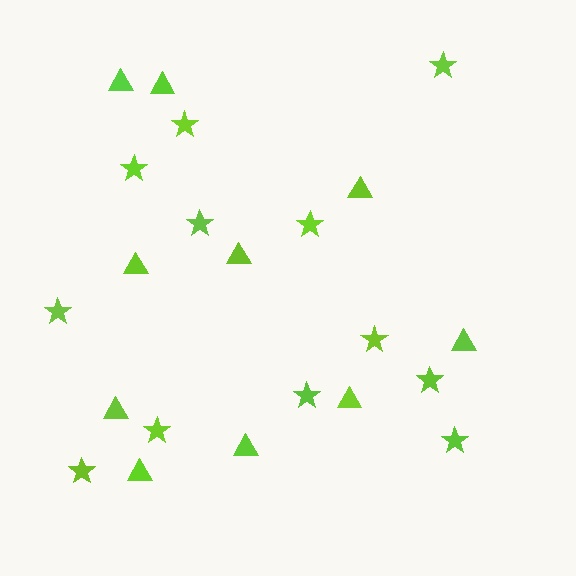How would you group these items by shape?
There are 2 groups: one group of triangles (10) and one group of stars (12).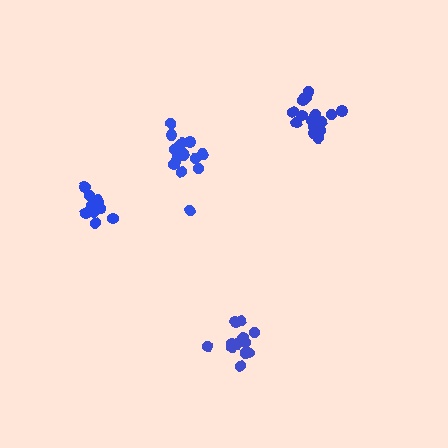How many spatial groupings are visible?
There are 4 spatial groupings.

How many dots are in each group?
Group 1: 12 dots, Group 2: 17 dots, Group 3: 18 dots, Group 4: 13 dots (60 total).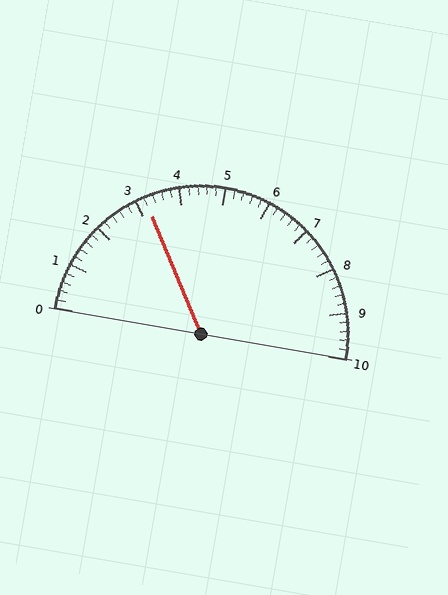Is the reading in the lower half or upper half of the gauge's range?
The reading is in the lower half of the range (0 to 10).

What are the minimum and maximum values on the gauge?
The gauge ranges from 0 to 10.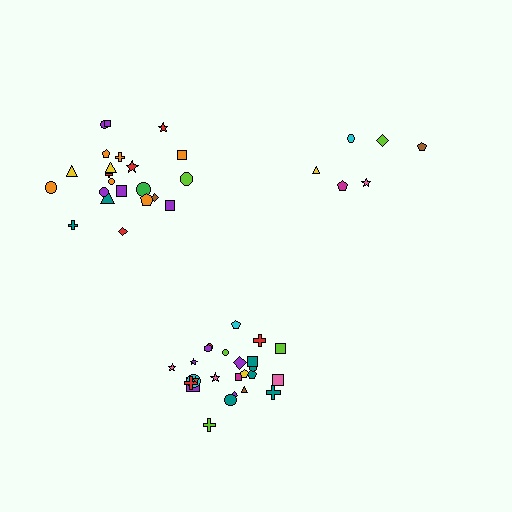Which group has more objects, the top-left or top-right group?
The top-left group.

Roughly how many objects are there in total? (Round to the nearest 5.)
Roughly 55 objects in total.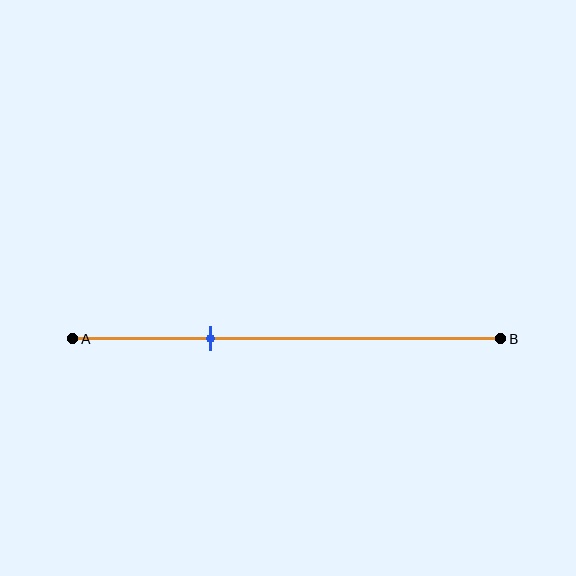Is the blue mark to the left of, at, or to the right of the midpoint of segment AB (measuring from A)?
The blue mark is to the left of the midpoint of segment AB.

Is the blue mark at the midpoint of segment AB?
No, the mark is at about 30% from A, not at the 50% midpoint.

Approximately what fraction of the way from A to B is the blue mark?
The blue mark is approximately 30% of the way from A to B.